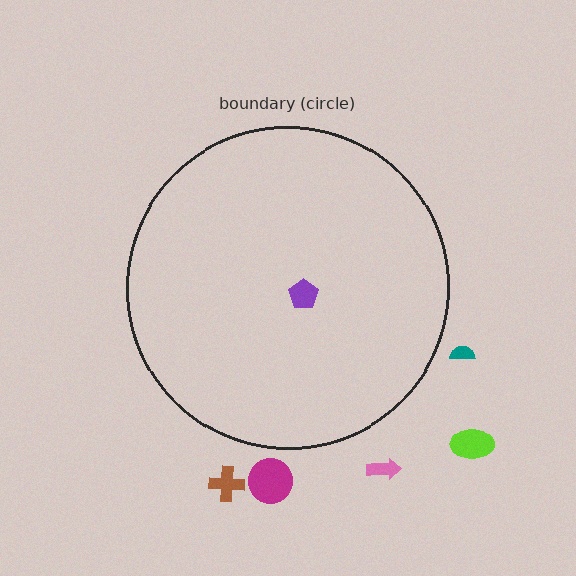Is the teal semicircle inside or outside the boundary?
Outside.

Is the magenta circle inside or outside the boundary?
Outside.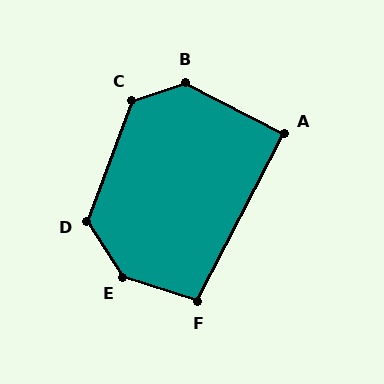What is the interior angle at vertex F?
Approximately 99 degrees (obtuse).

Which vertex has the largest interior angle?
E, at approximately 141 degrees.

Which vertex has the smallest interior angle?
A, at approximately 90 degrees.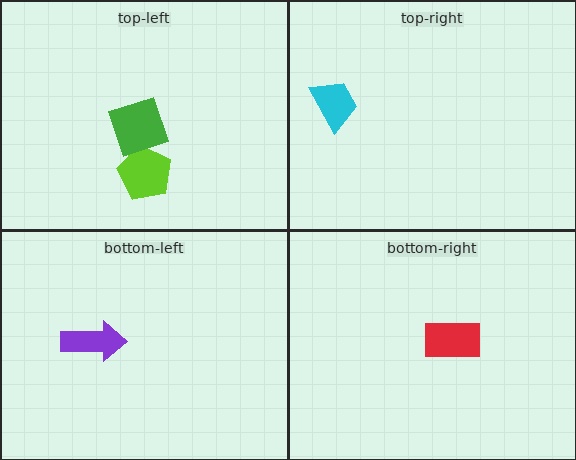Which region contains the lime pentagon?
The top-left region.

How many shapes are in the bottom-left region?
1.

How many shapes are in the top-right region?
1.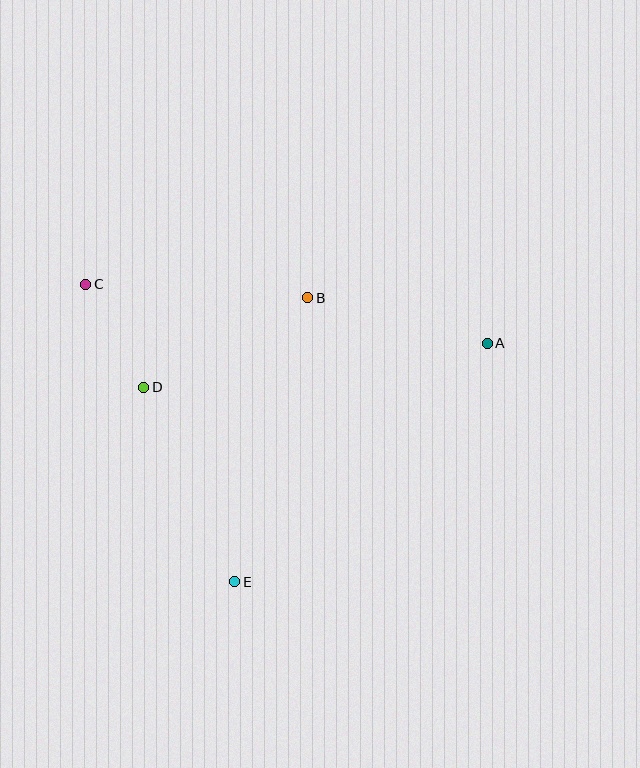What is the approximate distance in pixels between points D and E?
The distance between D and E is approximately 215 pixels.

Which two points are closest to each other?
Points C and D are closest to each other.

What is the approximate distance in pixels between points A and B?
The distance between A and B is approximately 185 pixels.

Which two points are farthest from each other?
Points A and C are farthest from each other.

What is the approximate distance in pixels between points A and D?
The distance between A and D is approximately 347 pixels.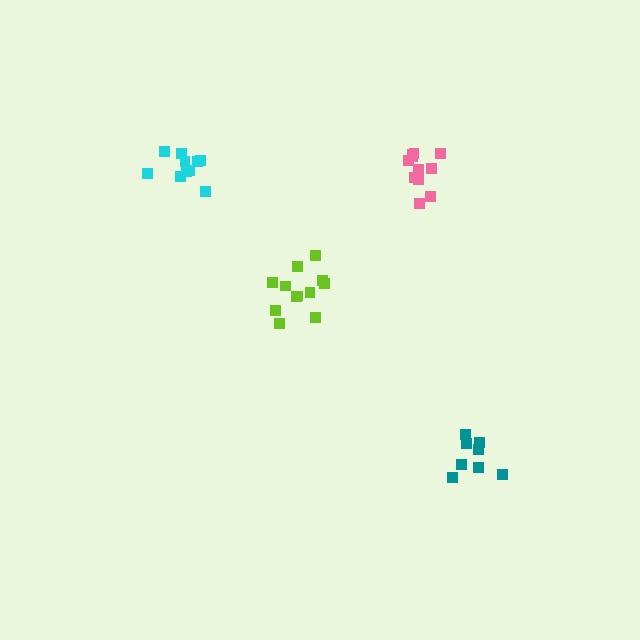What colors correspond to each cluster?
The clusters are colored: pink, cyan, teal, lime.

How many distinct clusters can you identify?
There are 4 distinct clusters.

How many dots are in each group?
Group 1: 11 dots, Group 2: 10 dots, Group 3: 8 dots, Group 4: 12 dots (41 total).